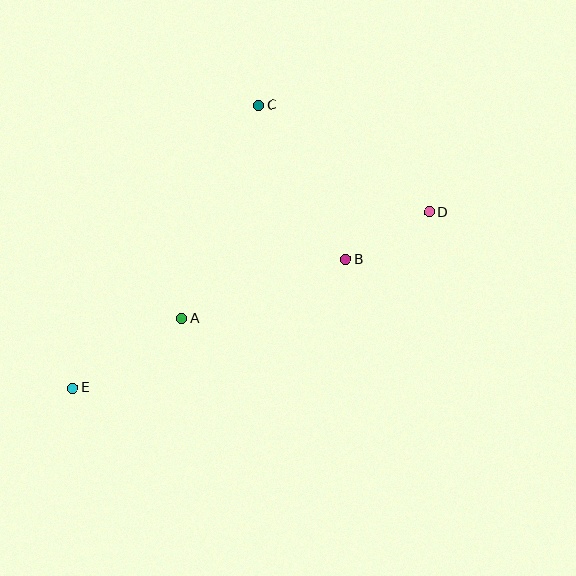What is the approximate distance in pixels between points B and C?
The distance between B and C is approximately 177 pixels.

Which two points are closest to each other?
Points B and D are closest to each other.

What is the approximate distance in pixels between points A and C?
The distance between A and C is approximately 227 pixels.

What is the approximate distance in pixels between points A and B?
The distance between A and B is approximately 174 pixels.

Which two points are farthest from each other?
Points D and E are farthest from each other.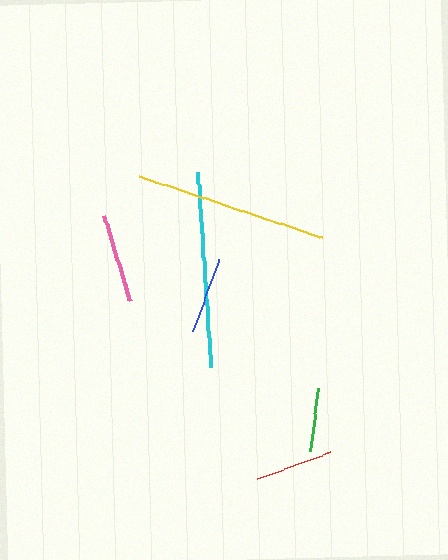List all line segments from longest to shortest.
From longest to shortest: cyan, yellow, pink, red, blue, green.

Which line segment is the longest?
The cyan line is the longest at approximately 196 pixels.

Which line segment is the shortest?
The green line is the shortest at approximately 64 pixels.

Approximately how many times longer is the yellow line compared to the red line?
The yellow line is approximately 2.5 times the length of the red line.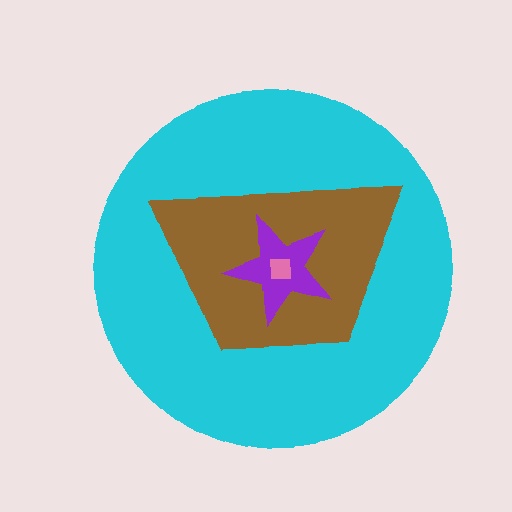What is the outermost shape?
The cyan circle.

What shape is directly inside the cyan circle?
The brown trapezoid.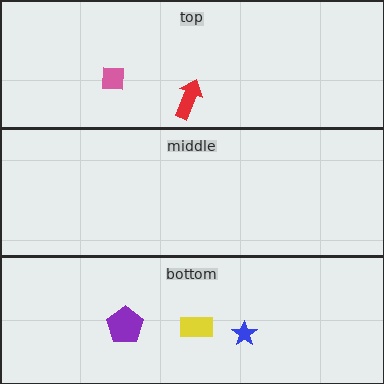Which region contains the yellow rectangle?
The bottom region.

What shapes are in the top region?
The pink square, the red arrow.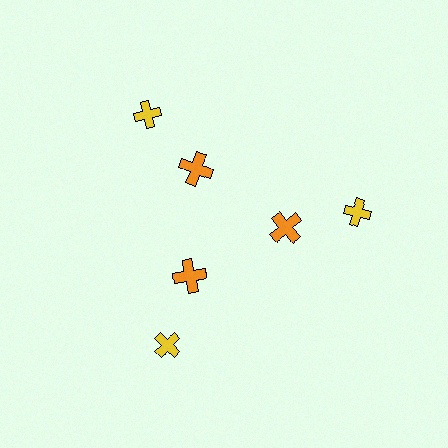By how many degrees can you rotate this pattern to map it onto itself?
The pattern maps onto itself every 120 degrees of rotation.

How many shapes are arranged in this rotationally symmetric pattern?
There are 6 shapes, arranged in 3 groups of 2.